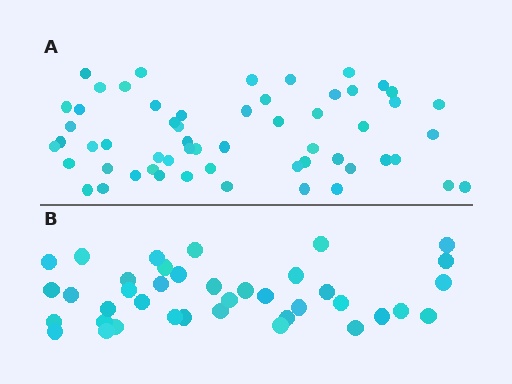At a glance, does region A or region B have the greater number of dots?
Region A (the top region) has more dots.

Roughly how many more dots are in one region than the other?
Region A has approximately 20 more dots than region B.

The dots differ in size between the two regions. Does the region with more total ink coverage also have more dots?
No. Region B has more total ink coverage because its dots are larger, but region A actually contains more individual dots. Total area can be misleading — the number of items is what matters here.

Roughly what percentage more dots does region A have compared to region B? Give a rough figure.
About 45% more.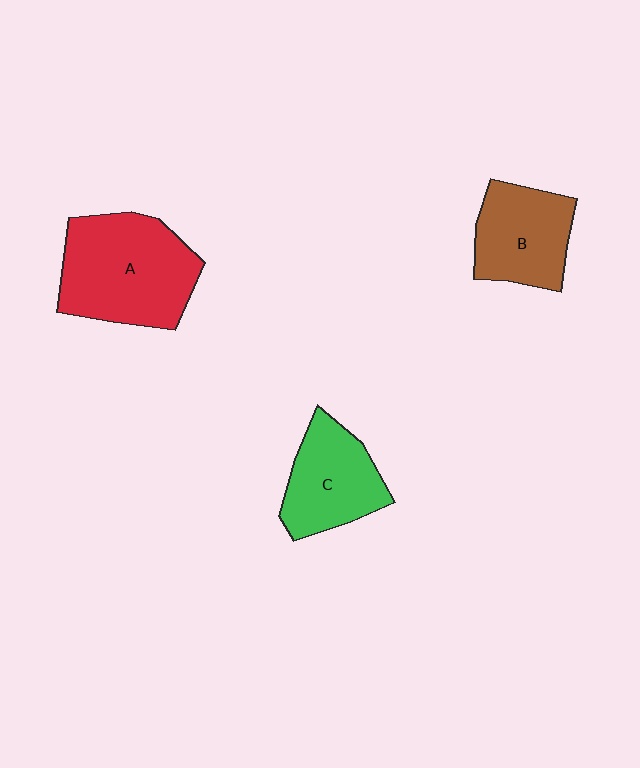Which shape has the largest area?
Shape A (red).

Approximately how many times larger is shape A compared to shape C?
Approximately 1.5 times.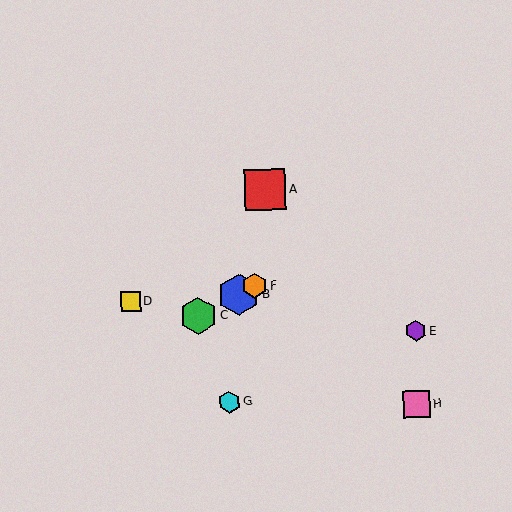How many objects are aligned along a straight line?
3 objects (B, C, F) are aligned along a straight line.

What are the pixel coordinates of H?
Object H is at (416, 404).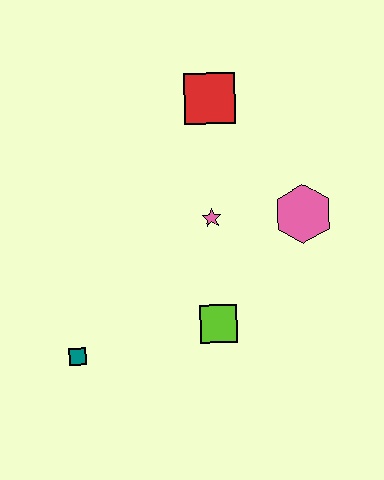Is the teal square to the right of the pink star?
No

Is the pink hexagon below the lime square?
No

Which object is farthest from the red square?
The teal square is farthest from the red square.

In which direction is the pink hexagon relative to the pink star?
The pink hexagon is to the right of the pink star.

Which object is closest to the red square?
The pink star is closest to the red square.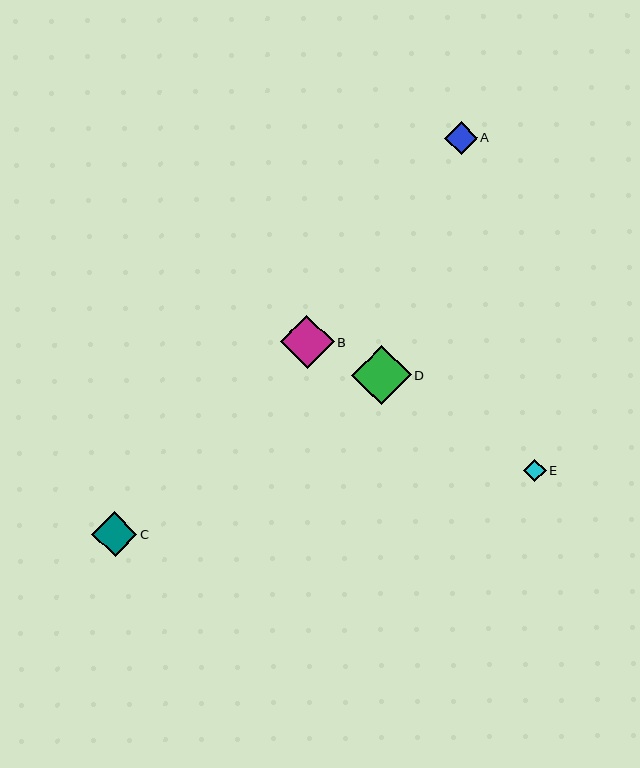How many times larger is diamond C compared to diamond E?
Diamond C is approximately 2.0 times the size of diamond E.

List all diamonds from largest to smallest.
From largest to smallest: D, B, C, A, E.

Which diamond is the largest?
Diamond D is the largest with a size of approximately 59 pixels.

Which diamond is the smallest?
Diamond E is the smallest with a size of approximately 23 pixels.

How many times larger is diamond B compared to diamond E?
Diamond B is approximately 2.4 times the size of diamond E.